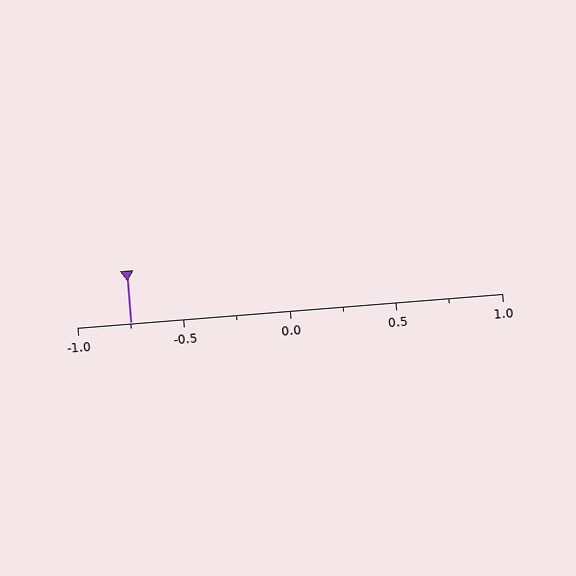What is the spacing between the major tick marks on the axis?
The major ticks are spaced 0.5 apart.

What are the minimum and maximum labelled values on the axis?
The axis runs from -1.0 to 1.0.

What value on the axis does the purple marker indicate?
The marker indicates approximately -0.75.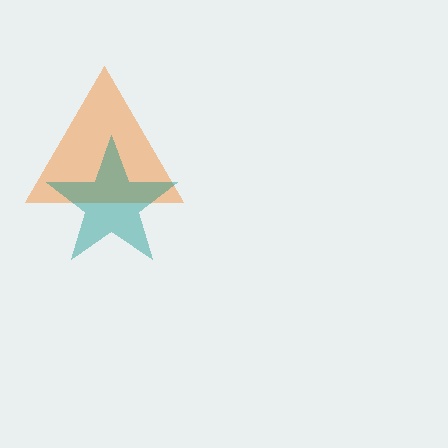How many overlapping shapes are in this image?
There are 2 overlapping shapes in the image.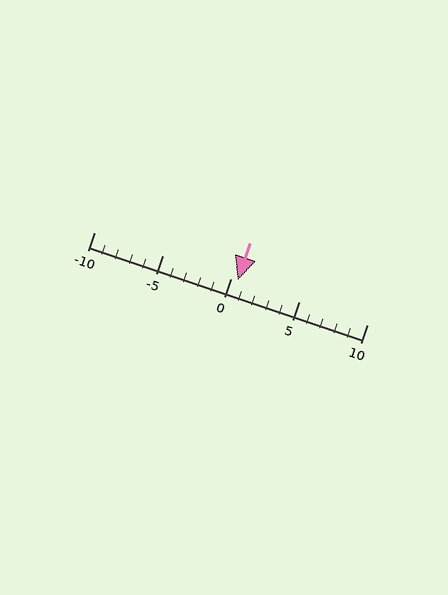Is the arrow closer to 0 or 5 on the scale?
The arrow is closer to 0.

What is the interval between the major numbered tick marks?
The major tick marks are spaced 5 units apart.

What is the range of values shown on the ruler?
The ruler shows values from -10 to 10.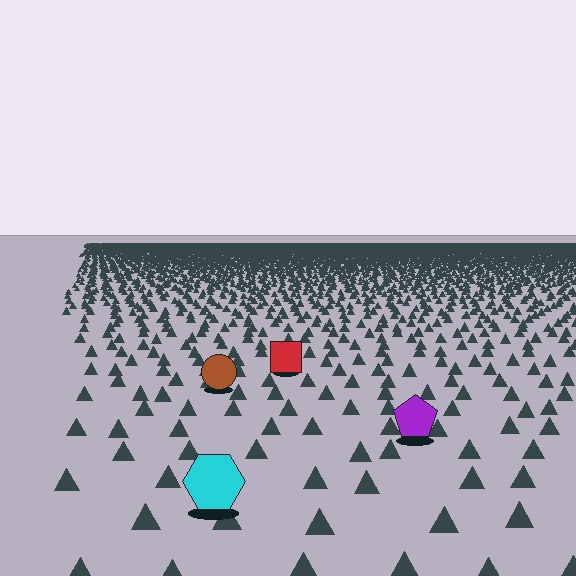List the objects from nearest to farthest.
From nearest to farthest: the cyan hexagon, the purple pentagon, the brown circle, the red square.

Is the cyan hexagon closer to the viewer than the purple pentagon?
Yes. The cyan hexagon is closer — you can tell from the texture gradient: the ground texture is coarser near it.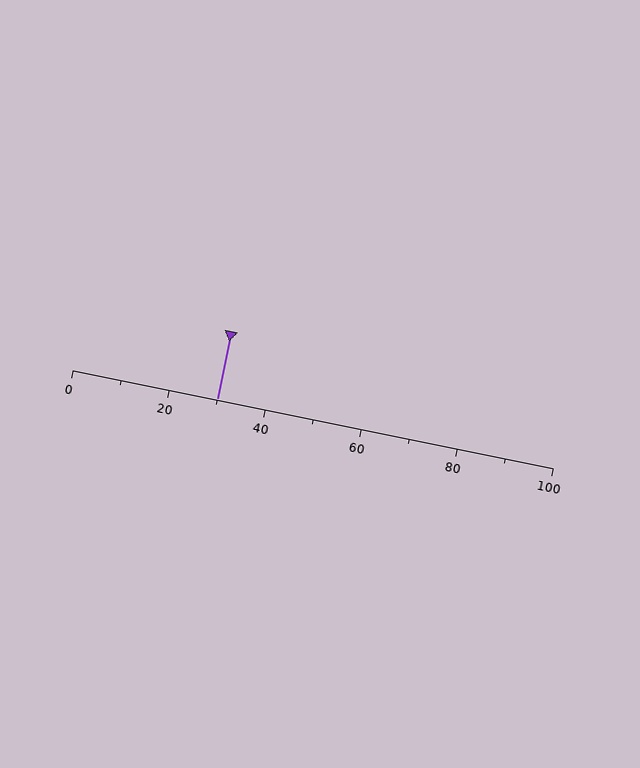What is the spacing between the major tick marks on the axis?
The major ticks are spaced 20 apart.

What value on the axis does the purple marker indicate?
The marker indicates approximately 30.